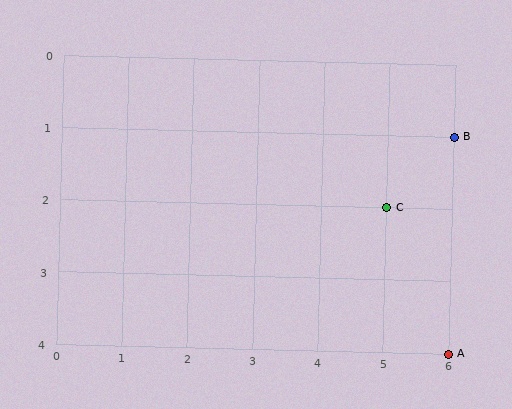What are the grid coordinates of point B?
Point B is at grid coordinates (6, 1).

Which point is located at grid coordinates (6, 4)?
Point A is at (6, 4).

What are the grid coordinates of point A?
Point A is at grid coordinates (6, 4).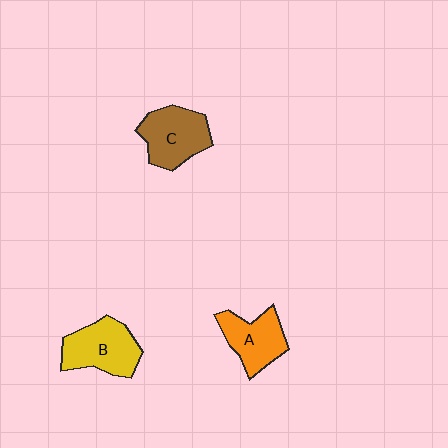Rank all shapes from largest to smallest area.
From largest to smallest: B (yellow), C (brown), A (orange).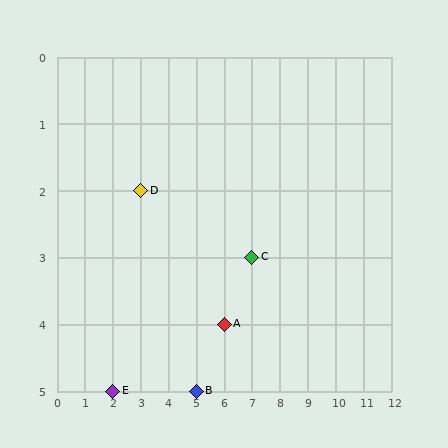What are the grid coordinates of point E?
Point E is at grid coordinates (2, 5).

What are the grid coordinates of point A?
Point A is at grid coordinates (6, 4).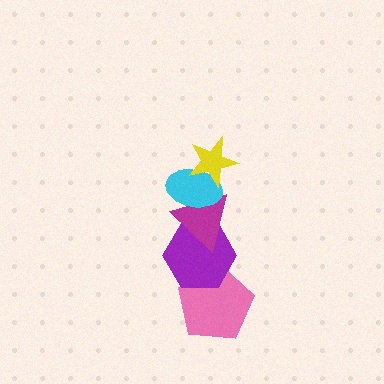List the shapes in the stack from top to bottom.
From top to bottom: the yellow star, the cyan ellipse, the magenta triangle, the purple hexagon, the pink pentagon.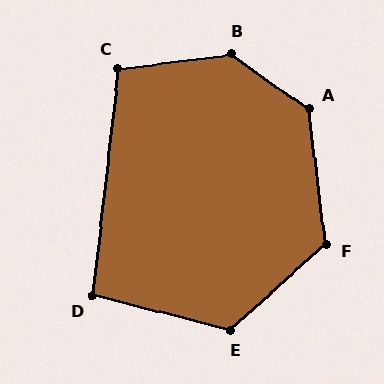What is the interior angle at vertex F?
Approximately 125 degrees (obtuse).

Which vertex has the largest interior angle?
B, at approximately 137 degrees.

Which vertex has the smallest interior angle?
D, at approximately 98 degrees.